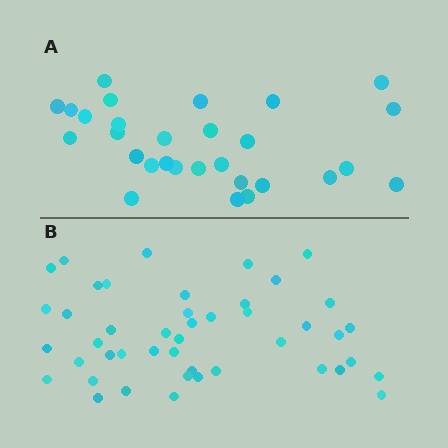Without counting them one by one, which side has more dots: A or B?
Region B (the bottom region) has more dots.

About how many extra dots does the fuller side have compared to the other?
Region B has approximately 15 more dots than region A.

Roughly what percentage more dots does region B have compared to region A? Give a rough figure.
About 55% more.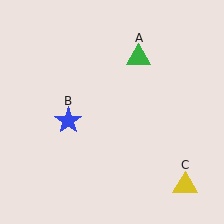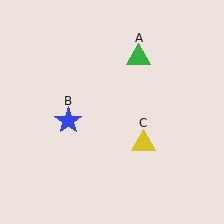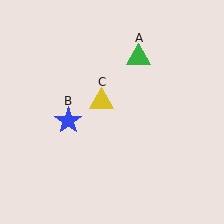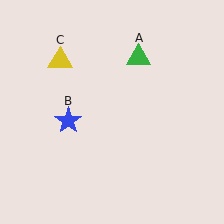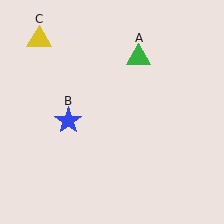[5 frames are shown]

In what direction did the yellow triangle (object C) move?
The yellow triangle (object C) moved up and to the left.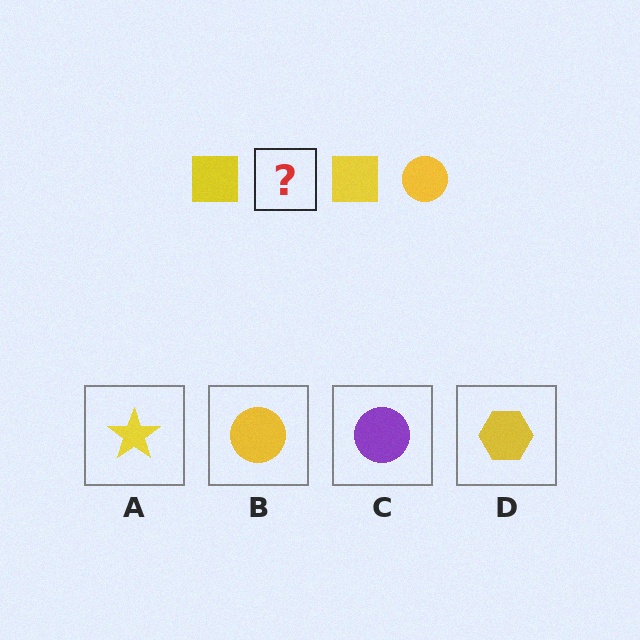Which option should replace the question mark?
Option B.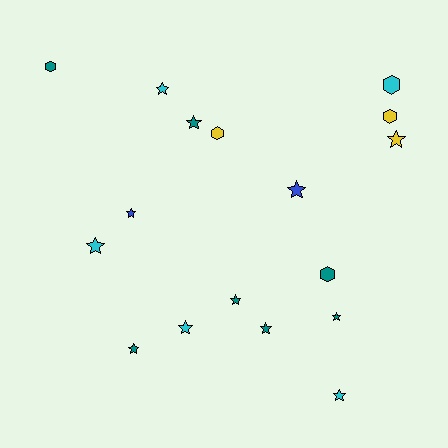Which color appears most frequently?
Teal, with 7 objects.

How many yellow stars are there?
There is 1 yellow star.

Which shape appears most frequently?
Star, with 12 objects.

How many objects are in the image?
There are 17 objects.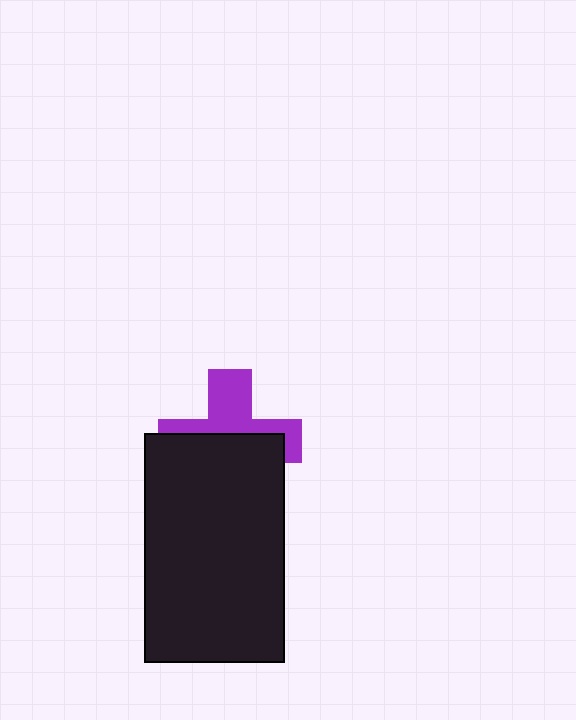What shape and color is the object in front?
The object in front is a black rectangle.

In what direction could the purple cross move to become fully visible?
The purple cross could move up. That would shift it out from behind the black rectangle entirely.